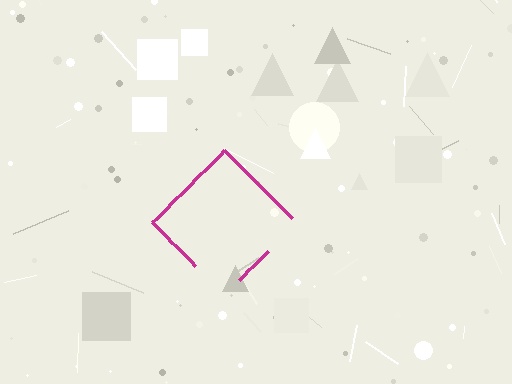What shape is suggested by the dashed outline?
The dashed outline suggests a diamond.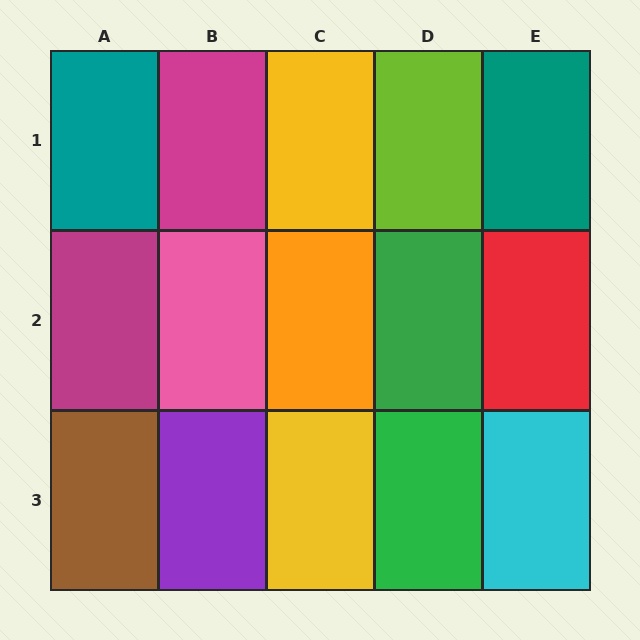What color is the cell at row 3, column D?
Green.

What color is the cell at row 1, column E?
Teal.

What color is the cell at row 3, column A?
Brown.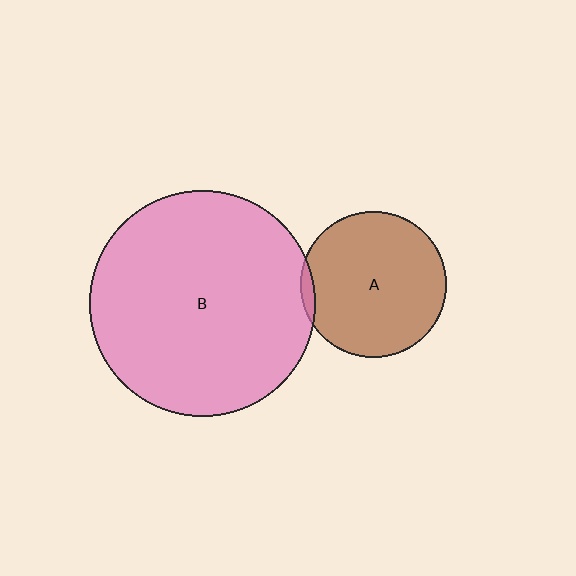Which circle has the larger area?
Circle B (pink).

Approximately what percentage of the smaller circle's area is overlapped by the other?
Approximately 5%.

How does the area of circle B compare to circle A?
Approximately 2.4 times.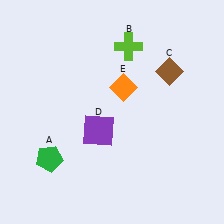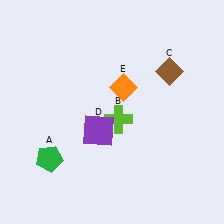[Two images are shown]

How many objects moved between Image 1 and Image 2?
1 object moved between the two images.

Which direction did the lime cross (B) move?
The lime cross (B) moved down.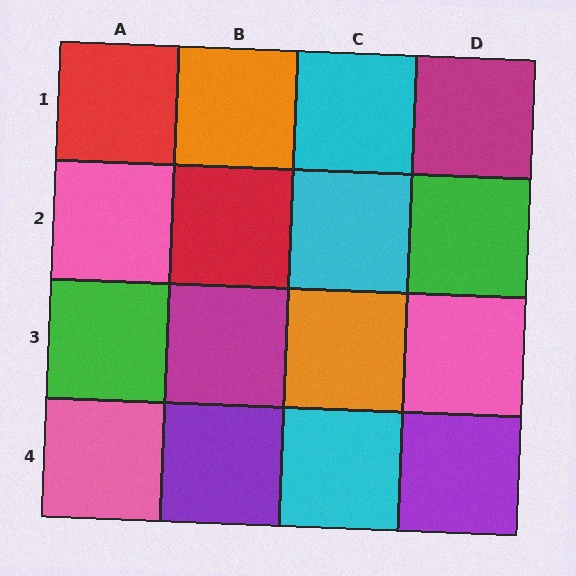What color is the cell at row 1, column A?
Red.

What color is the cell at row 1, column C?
Cyan.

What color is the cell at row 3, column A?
Green.